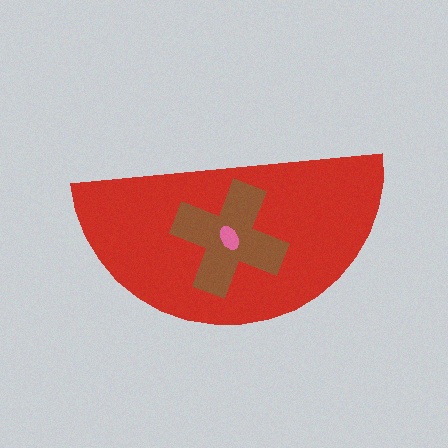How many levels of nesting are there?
3.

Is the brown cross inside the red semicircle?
Yes.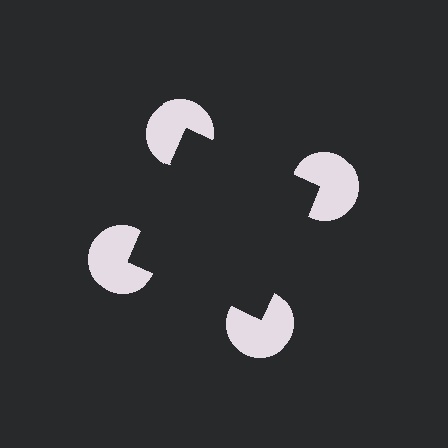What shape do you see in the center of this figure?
An illusory square — its edges are inferred from the aligned wedge cuts in the pac-man discs, not physically drawn.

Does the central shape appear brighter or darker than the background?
It typically appears slightly darker than the background, even though no actual brightness change is drawn.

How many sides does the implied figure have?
4 sides.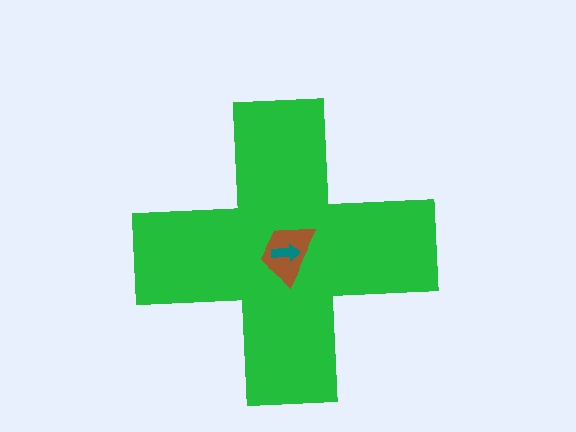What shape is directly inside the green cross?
The brown trapezoid.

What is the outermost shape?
The green cross.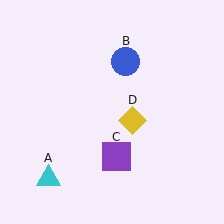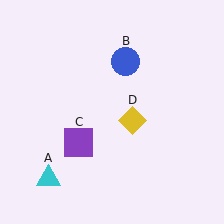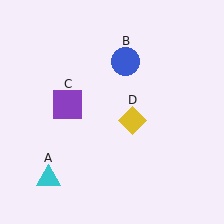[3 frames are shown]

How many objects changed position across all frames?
1 object changed position: purple square (object C).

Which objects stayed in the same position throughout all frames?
Cyan triangle (object A) and blue circle (object B) and yellow diamond (object D) remained stationary.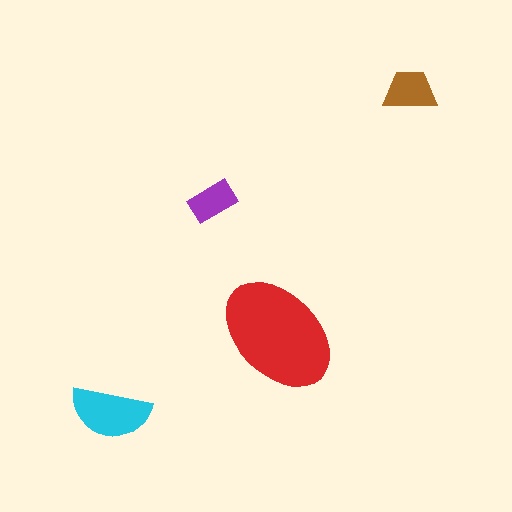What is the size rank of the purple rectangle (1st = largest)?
4th.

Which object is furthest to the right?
The brown trapezoid is rightmost.